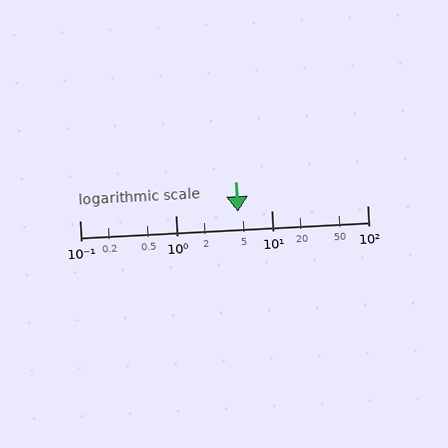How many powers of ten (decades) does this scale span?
The scale spans 3 decades, from 0.1 to 100.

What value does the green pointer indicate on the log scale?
The pointer indicates approximately 4.5.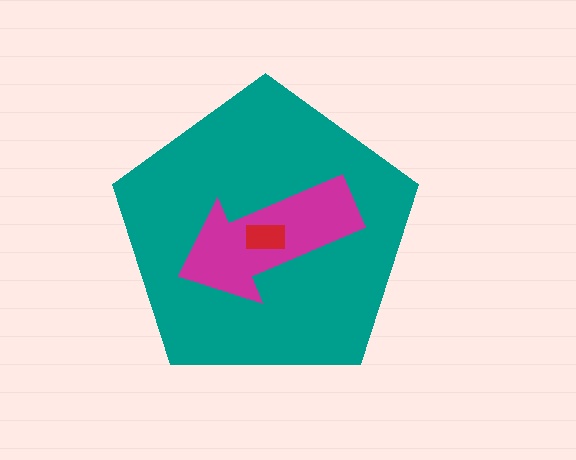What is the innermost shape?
The red rectangle.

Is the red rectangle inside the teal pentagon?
Yes.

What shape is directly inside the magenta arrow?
The red rectangle.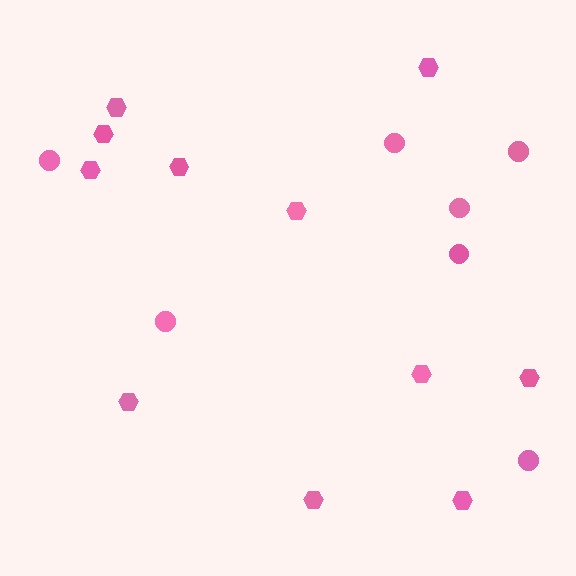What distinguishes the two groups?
There are 2 groups: one group of circles (7) and one group of hexagons (11).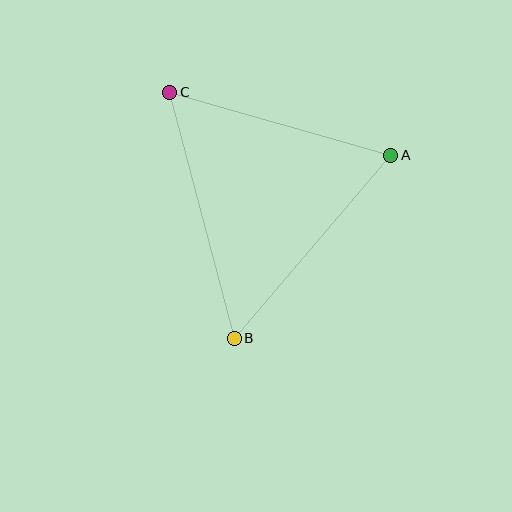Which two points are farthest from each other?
Points B and C are farthest from each other.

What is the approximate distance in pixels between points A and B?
The distance between A and B is approximately 241 pixels.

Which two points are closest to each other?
Points A and C are closest to each other.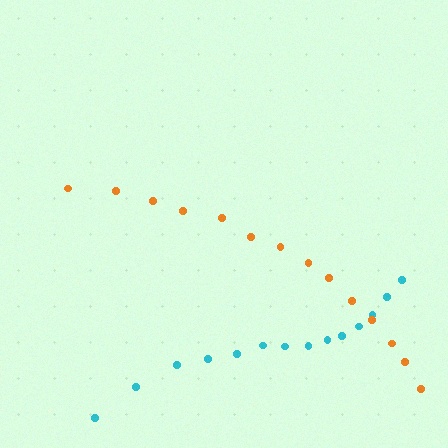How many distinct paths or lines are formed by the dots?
There are 2 distinct paths.